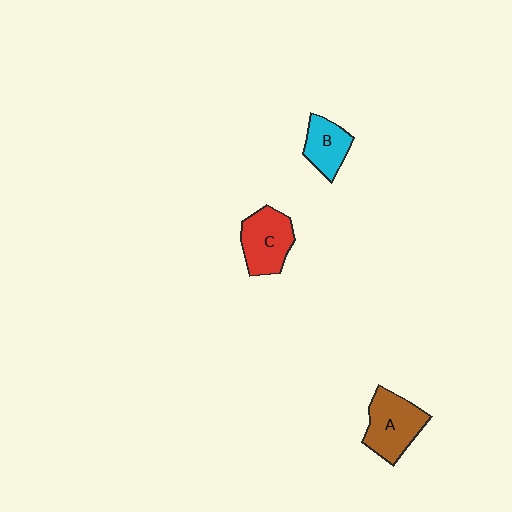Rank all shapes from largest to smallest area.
From largest to smallest: A (brown), C (red), B (cyan).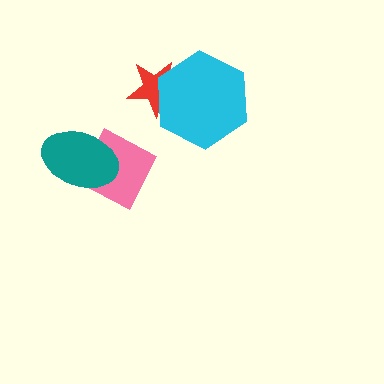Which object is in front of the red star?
The cyan hexagon is in front of the red star.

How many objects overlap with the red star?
1 object overlaps with the red star.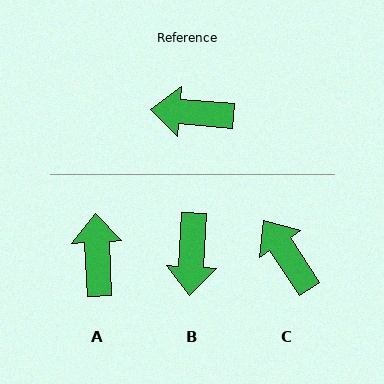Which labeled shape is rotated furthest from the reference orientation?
B, about 92 degrees away.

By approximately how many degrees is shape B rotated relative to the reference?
Approximately 92 degrees counter-clockwise.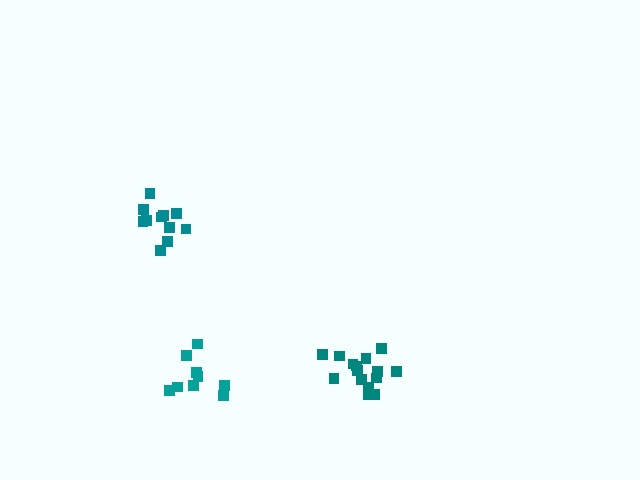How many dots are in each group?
Group 1: 15 dots, Group 2: 11 dots, Group 3: 9 dots (35 total).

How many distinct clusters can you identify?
There are 3 distinct clusters.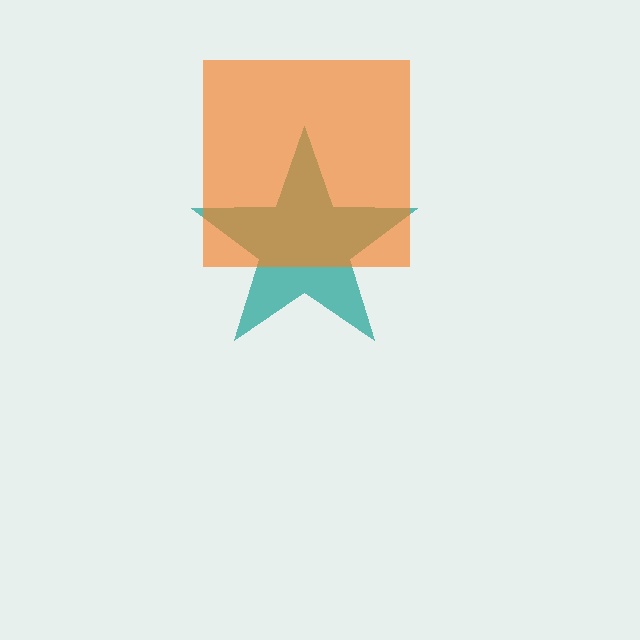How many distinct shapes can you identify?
There are 2 distinct shapes: a teal star, an orange square.